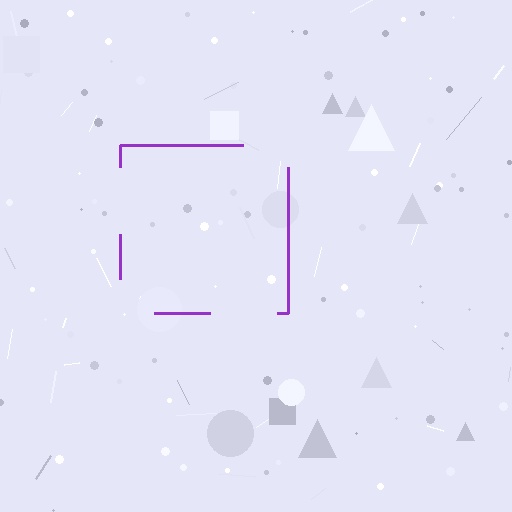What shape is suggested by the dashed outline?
The dashed outline suggests a square.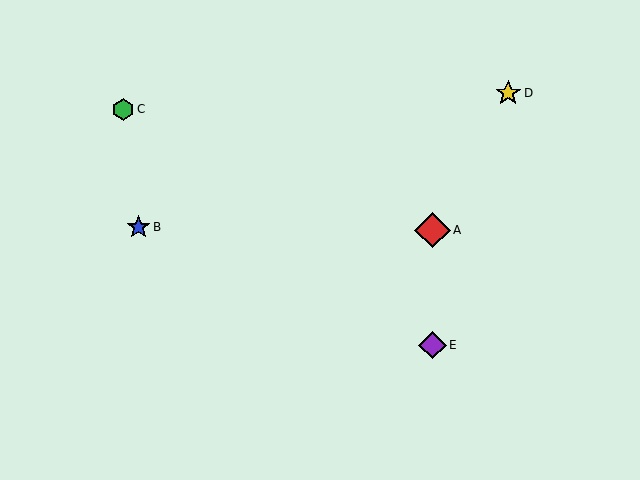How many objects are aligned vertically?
2 objects (A, E) are aligned vertically.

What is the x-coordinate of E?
Object E is at x≈433.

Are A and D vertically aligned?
No, A is at x≈433 and D is at x≈508.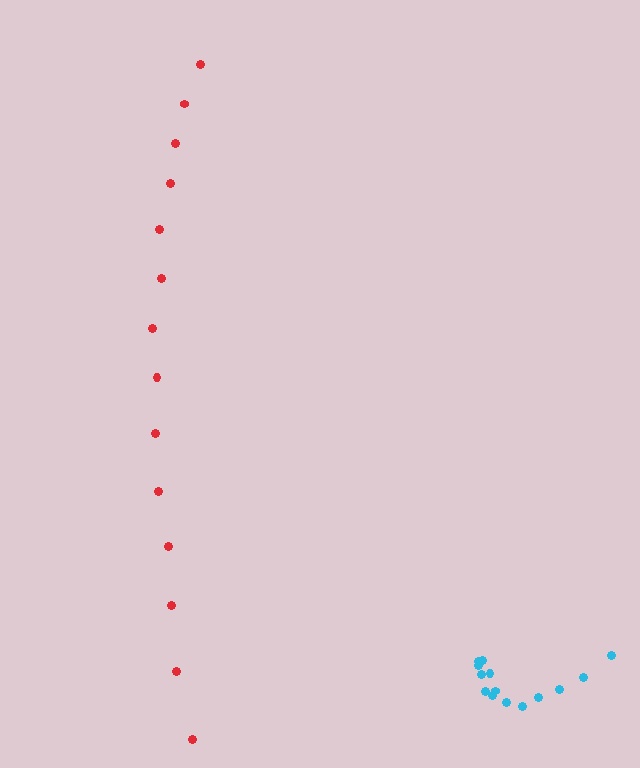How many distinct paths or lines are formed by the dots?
There are 2 distinct paths.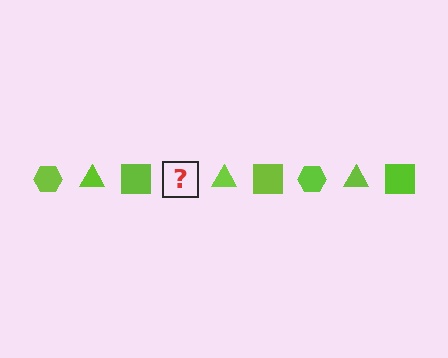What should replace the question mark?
The question mark should be replaced with a lime hexagon.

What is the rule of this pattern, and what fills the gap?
The rule is that the pattern cycles through hexagon, triangle, square shapes in lime. The gap should be filled with a lime hexagon.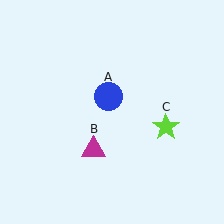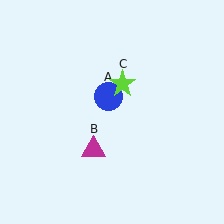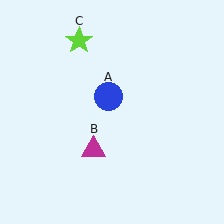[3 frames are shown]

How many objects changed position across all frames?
1 object changed position: lime star (object C).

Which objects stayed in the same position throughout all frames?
Blue circle (object A) and magenta triangle (object B) remained stationary.